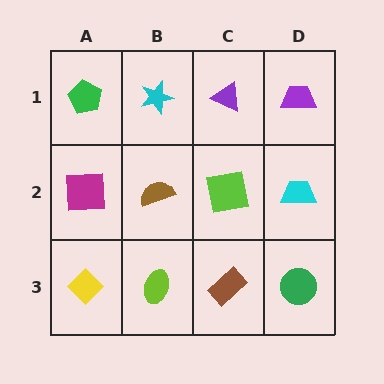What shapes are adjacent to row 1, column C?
A lime square (row 2, column C), a cyan star (row 1, column B), a purple trapezoid (row 1, column D).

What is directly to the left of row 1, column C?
A cyan star.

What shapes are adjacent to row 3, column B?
A brown semicircle (row 2, column B), a yellow diamond (row 3, column A), a brown rectangle (row 3, column C).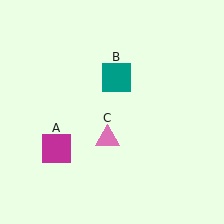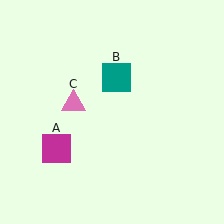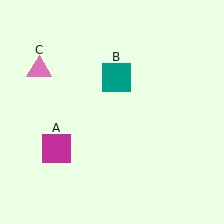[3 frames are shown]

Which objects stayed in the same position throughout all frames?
Magenta square (object A) and teal square (object B) remained stationary.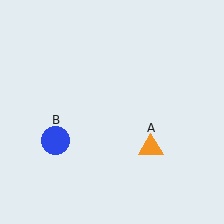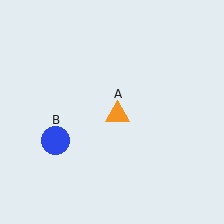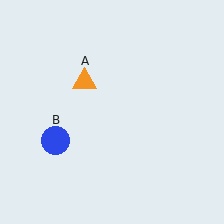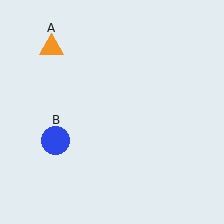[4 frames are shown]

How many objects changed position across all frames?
1 object changed position: orange triangle (object A).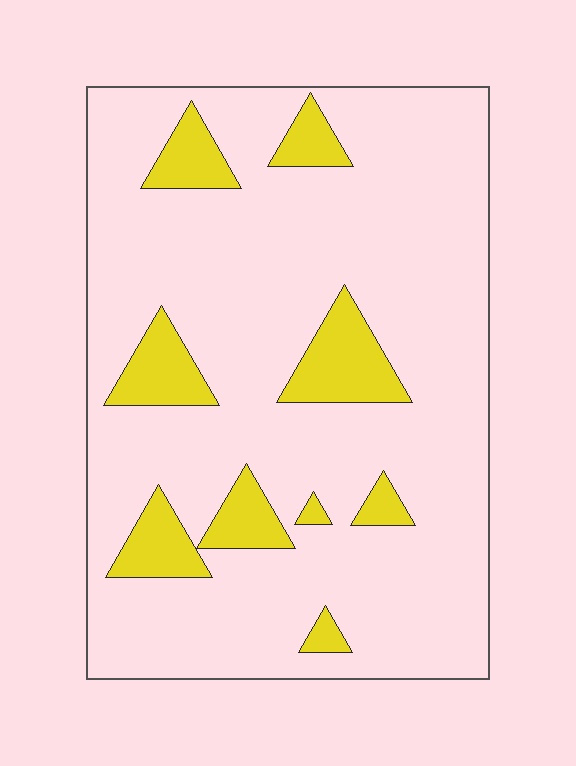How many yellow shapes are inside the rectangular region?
9.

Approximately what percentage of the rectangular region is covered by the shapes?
Approximately 15%.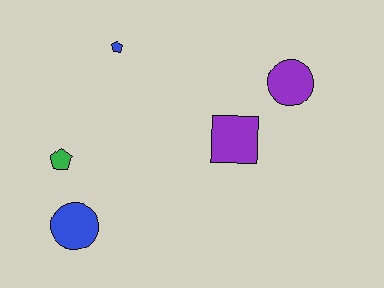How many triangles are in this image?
There are no triangles.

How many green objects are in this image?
There is 1 green object.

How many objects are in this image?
There are 5 objects.